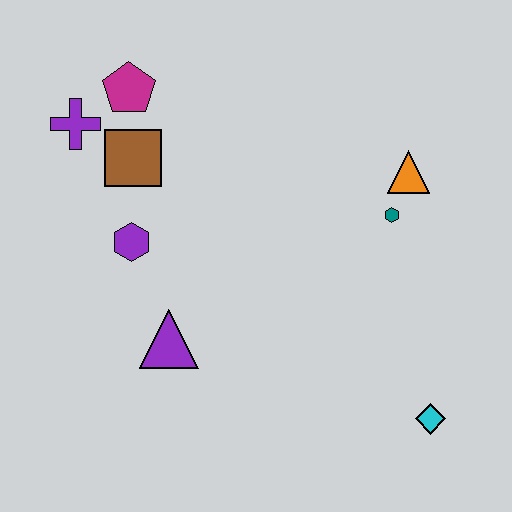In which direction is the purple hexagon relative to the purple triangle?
The purple hexagon is above the purple triangle.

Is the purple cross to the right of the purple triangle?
No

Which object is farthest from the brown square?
The cyan diamond is farthest from the brown square.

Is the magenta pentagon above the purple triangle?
Yes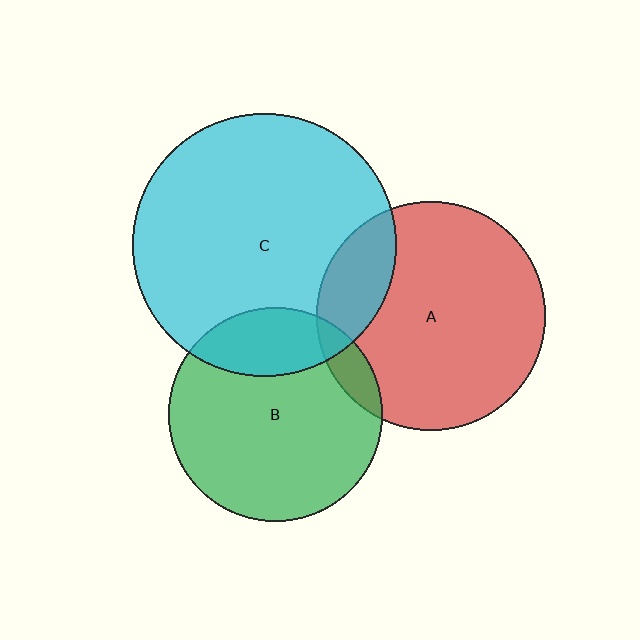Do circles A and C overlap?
Yes.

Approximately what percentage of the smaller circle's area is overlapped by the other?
Approximately 20%.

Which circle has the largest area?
Circle C (cyan).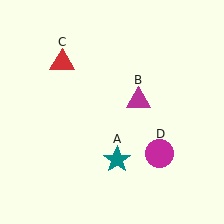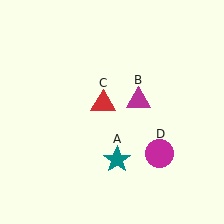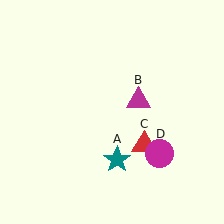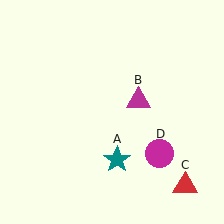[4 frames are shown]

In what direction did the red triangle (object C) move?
The red triangle (object C) moved down and to the right.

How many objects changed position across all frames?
1 object changed position: red triangle (object C).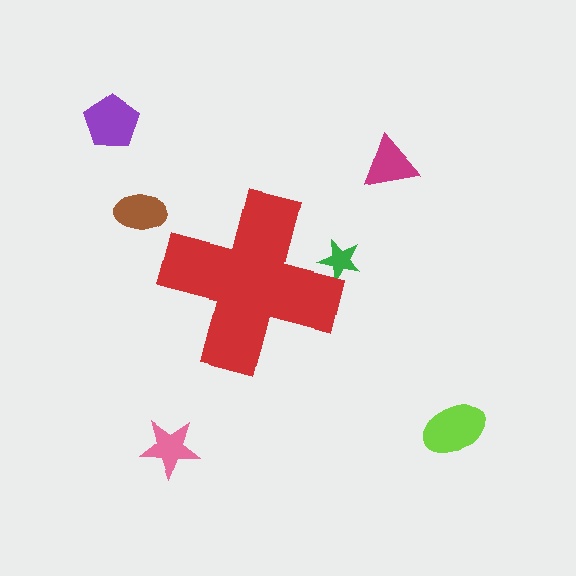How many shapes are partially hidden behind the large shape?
1 shape is partially hidden.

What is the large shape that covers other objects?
A red cross.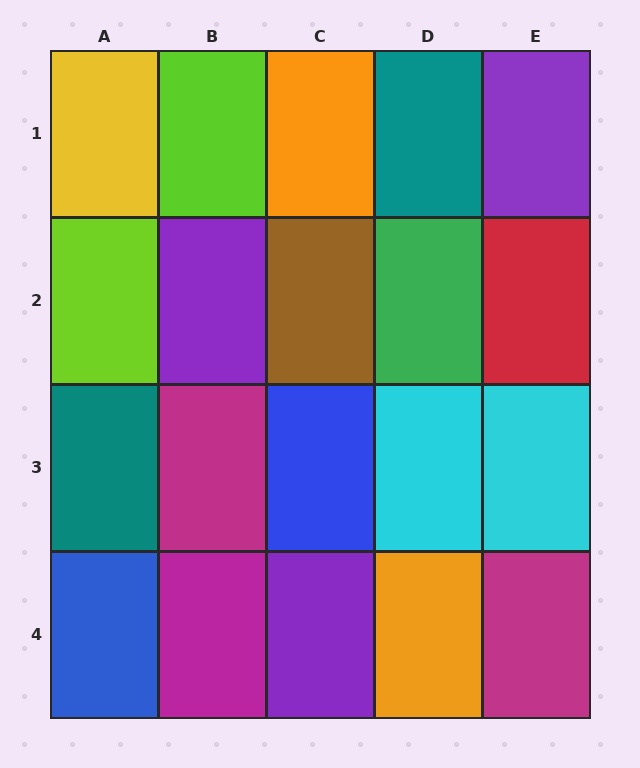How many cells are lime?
2 cells are lime.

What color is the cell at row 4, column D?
Orange.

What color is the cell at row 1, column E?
Purple.